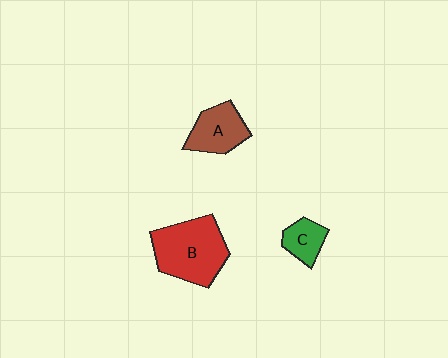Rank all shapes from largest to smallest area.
From largest to smallest: B (red), A (brown), C (green).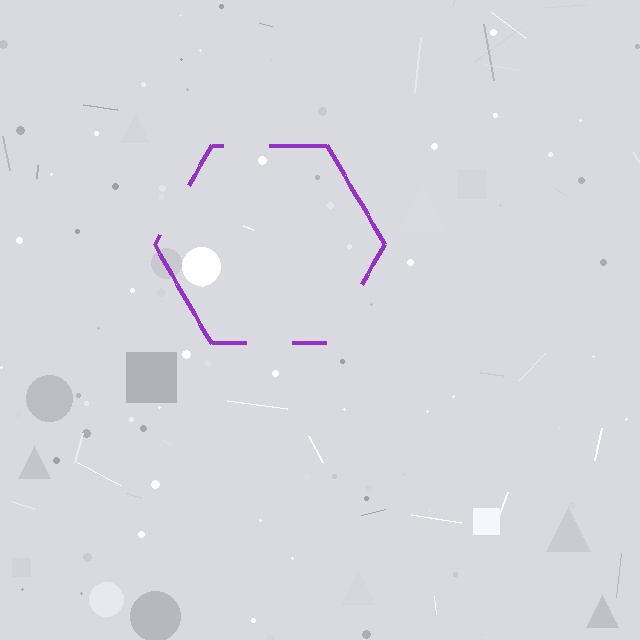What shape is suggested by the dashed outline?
The dashed outline suggests a hexagon.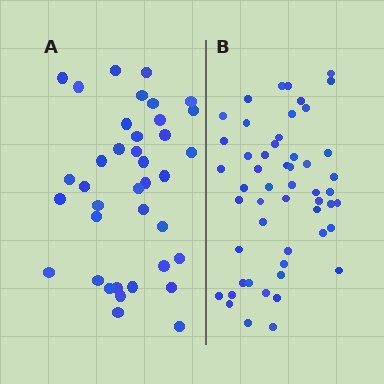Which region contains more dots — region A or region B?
Region B (the right region) has more dots.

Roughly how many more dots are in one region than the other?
Region B has approximately 15 more dots than region A.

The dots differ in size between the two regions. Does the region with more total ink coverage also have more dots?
No. Region A has more total ink coverage because its dots are larger, but region B actually contains more individual dots. Total area can be misleading — the number of items is what matters here.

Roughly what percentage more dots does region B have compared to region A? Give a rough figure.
About 35% more.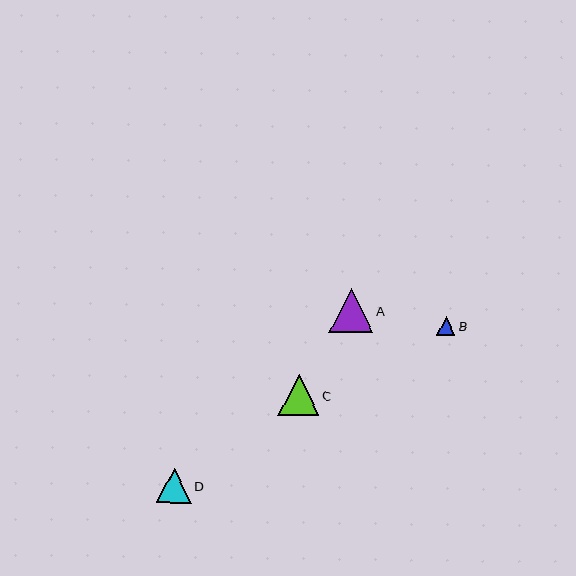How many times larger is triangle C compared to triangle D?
Triangle C is approximately 1.2 times the size of triangle D.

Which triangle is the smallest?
Triangle B is the smallest with a size of approximately 19 pixels.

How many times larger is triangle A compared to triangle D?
Triangle A is approximately 1.3 times the size of triangle D.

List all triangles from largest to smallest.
From largest to smallest: A, C, D, B.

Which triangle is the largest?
Triangle A is the largest with a size of approximately 44 pixels.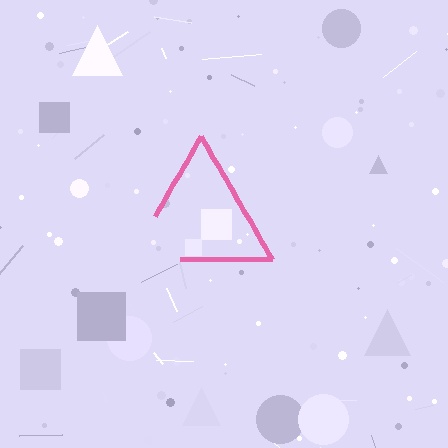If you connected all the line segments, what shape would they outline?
They would outline a triangle.